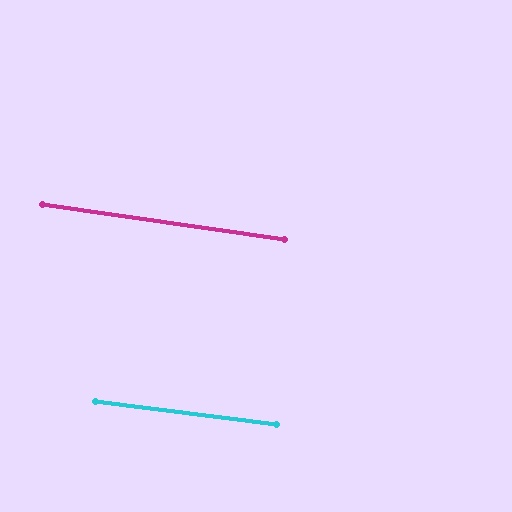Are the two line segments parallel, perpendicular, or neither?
Parallel — their directions differ by only 0.9°.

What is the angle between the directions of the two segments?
Approximately 1 degree.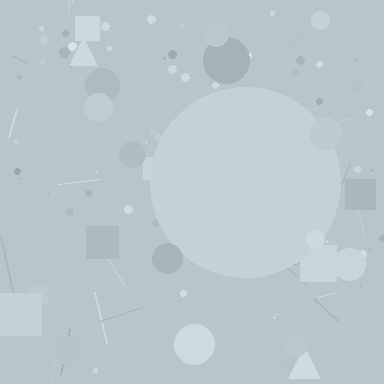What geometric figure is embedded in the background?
A circle is embedded in the background.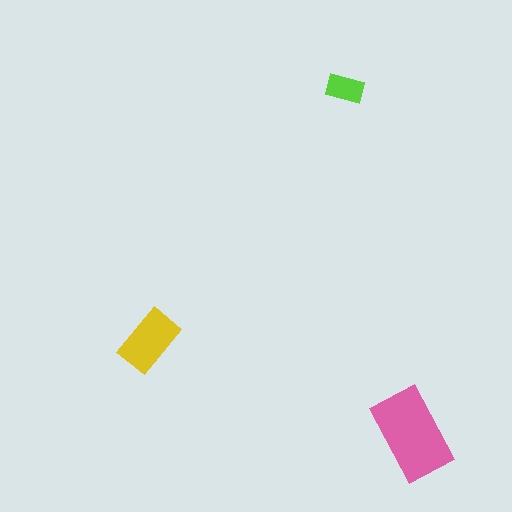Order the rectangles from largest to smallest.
the pink one, the yellow one, the lime one.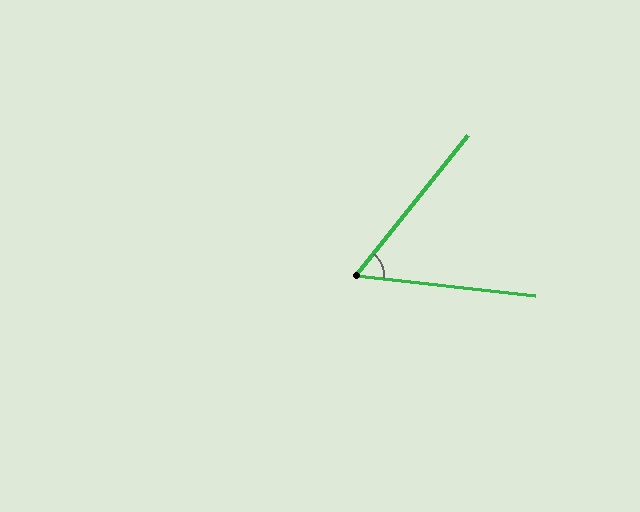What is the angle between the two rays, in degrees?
Approximately 58 degrees.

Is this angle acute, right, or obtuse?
It is acute.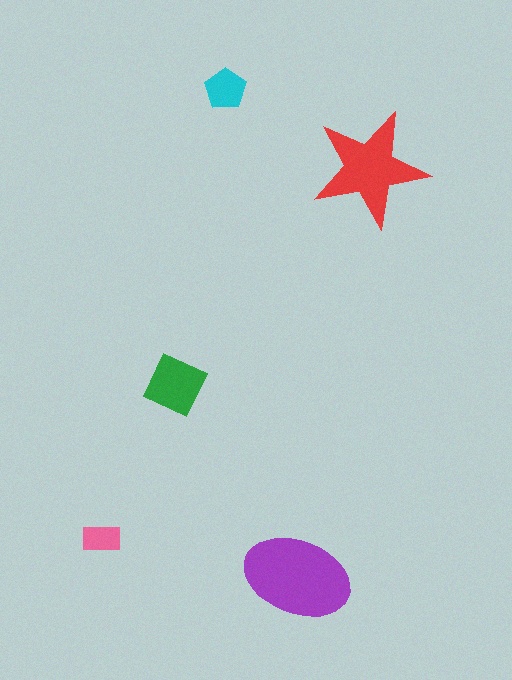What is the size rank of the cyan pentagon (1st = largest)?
4th.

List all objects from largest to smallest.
The purple ellipse, the red star, the green square, the cyan pentagon, the pink rectangle.